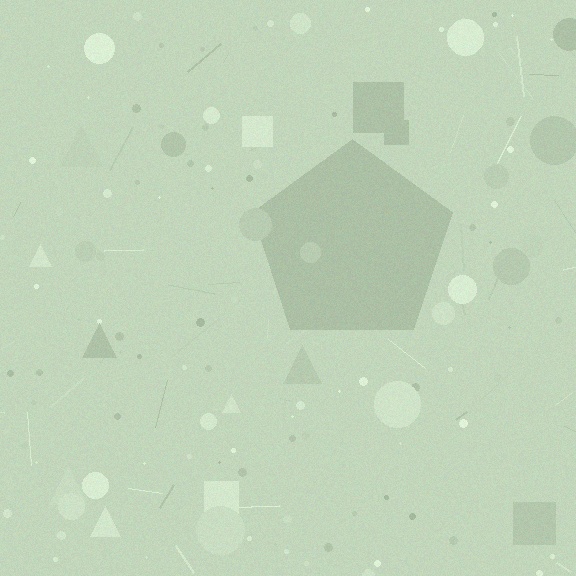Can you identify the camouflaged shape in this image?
The camouflaged shape is a pentagon.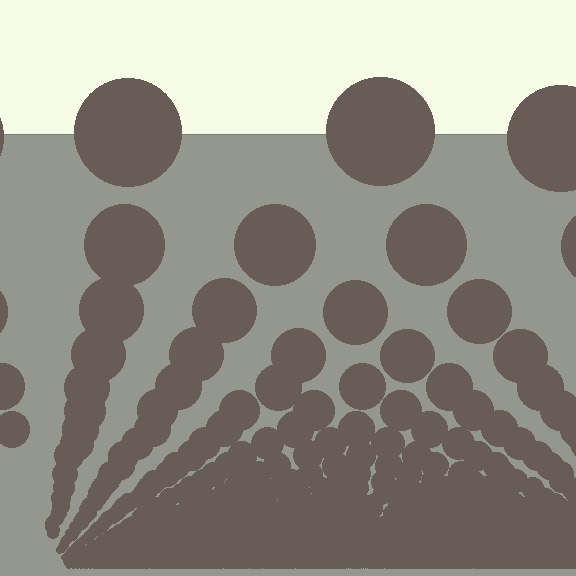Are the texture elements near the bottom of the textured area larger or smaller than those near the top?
Smaller. The gradient is inverted — elements near the bottom are smaller and denser.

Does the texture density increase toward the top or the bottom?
Density increases toward the bottom.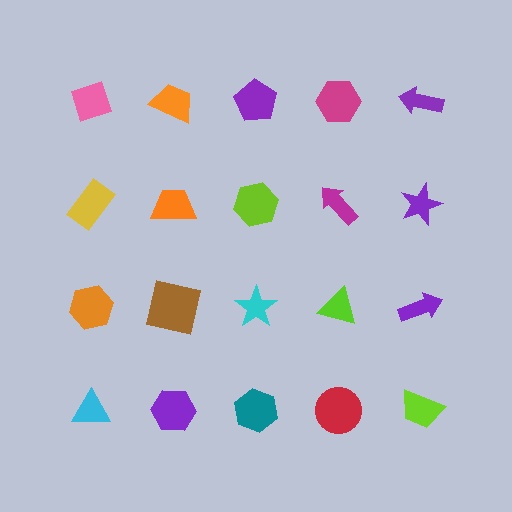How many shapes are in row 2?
5 shapes.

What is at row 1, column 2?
An orange trapezoid.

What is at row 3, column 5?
A purple arrow.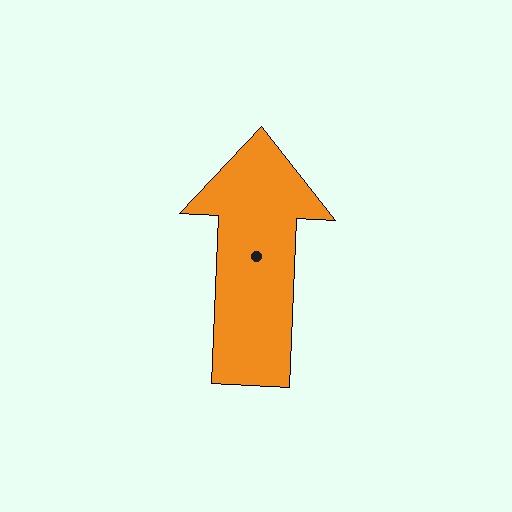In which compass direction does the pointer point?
North.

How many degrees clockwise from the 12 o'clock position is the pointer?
Approximately 2 degrees.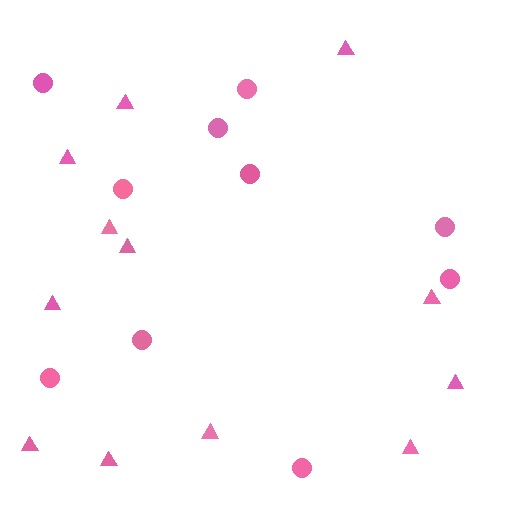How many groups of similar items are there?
There are 2 groups: one group of triangles (12) and one group of circles (10).